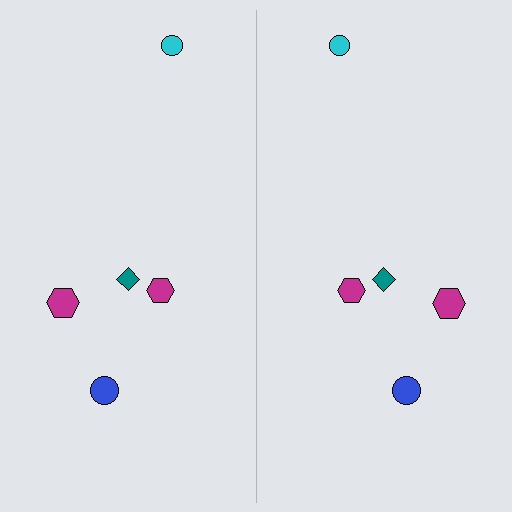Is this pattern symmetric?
Yes, this pattern has bilateral (reflection) symmetry.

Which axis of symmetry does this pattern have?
The pattern has a vertical axis of symmetry running through the center of the image.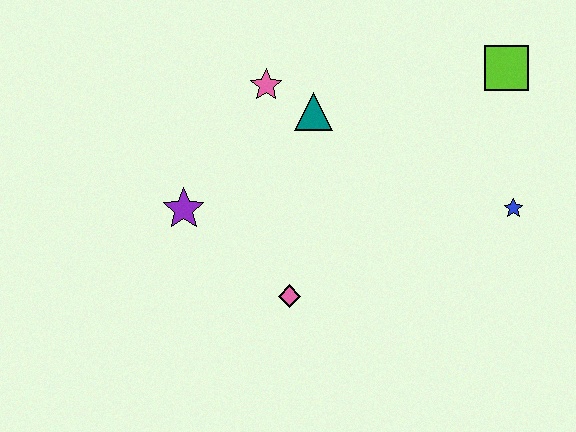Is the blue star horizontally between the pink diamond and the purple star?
No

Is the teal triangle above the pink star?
No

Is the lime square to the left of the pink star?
No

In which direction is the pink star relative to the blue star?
The pink star is to the left of the blue star.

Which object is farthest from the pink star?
The blue star is farthest from the pink star.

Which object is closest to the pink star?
The teal triangle is closest to the pink star.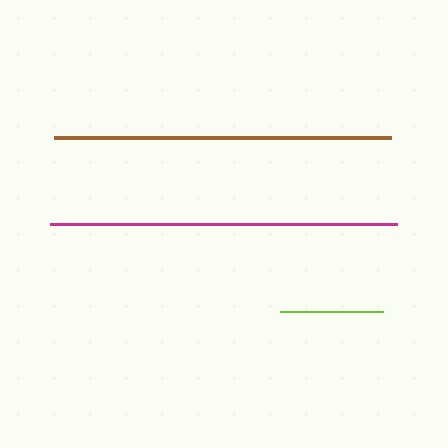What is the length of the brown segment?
The brown segment is approximately 337 pixels long.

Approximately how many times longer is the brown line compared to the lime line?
The brown line is approximately 3.3 times the length of the lime line.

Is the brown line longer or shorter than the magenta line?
The magenta line is longer than the brown line.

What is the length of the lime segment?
The lime segment is approximately 103 pixels long.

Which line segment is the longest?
The magenta line is the longest at approximately 348 pixels.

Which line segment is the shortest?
The lime line is the shortest at approximately 103 pixels.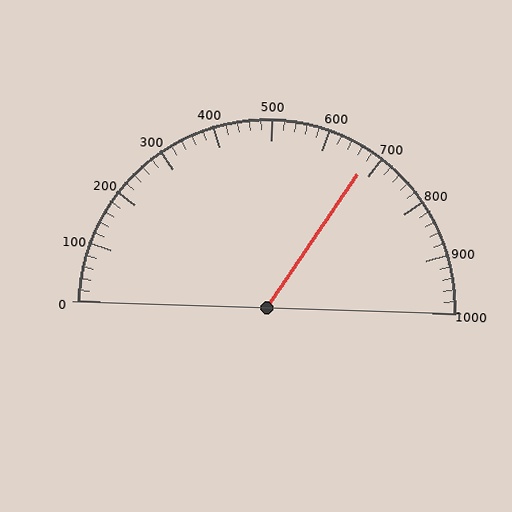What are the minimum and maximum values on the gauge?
The gauge ranges from 0 to 1000.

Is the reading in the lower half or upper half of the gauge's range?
The reading is in the upper half of the range (0 to 1000).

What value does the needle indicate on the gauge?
The needle indicates approximately 680.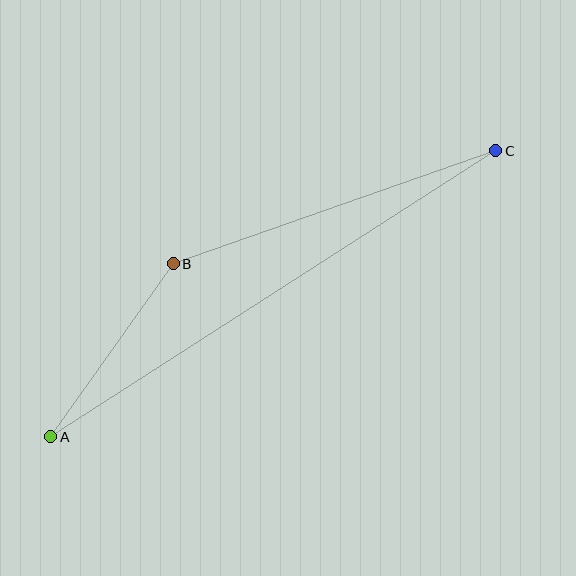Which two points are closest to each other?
Points A and B are closest to each other.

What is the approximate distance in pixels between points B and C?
The distance between B and C is approximately 342 pixels.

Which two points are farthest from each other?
Points A and C are farthest from each other.